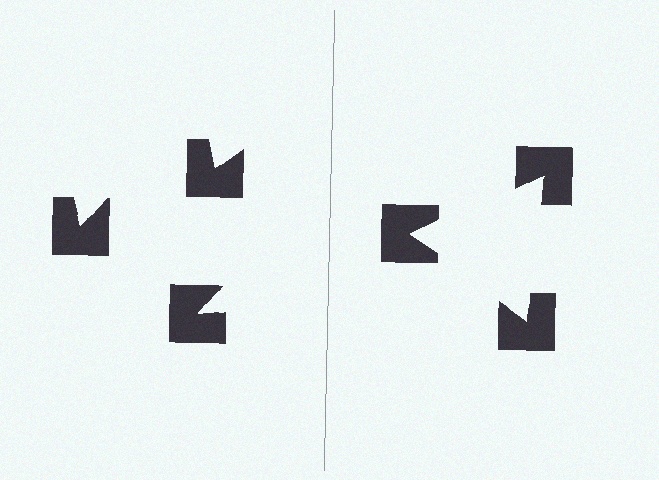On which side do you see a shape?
An illusory triangle appears on the right side. On the left side the wedge cuts are rotated, so no coherent shape forms.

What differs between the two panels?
The notched squares are positioned identically on both sides; only the wedge orientations differ. On the right they align to a triangle; on the left they are misaligned.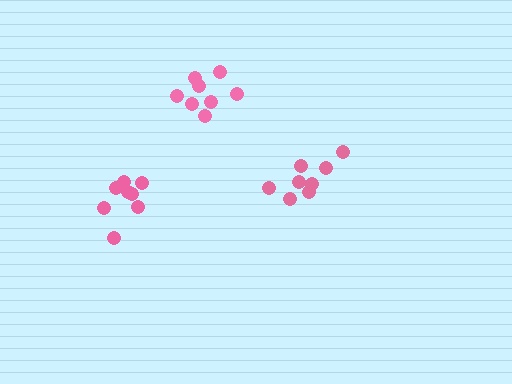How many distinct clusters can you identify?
There are 3 distinct clusters.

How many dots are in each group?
Group 1: 8 dots, Group 2: 8 dots, Group 3: 8 dots (24 total).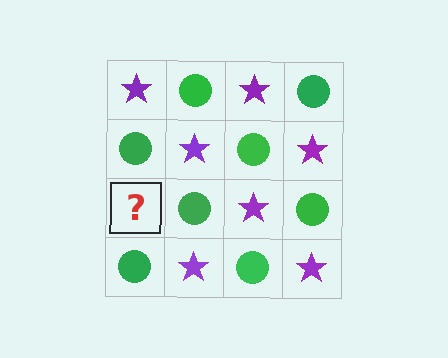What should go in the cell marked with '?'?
The missing cell should contain a purple star.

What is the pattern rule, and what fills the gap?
The rule is that it alternates purple star and green circle in a checkerboard pattern. The gap should be filled with a purple star.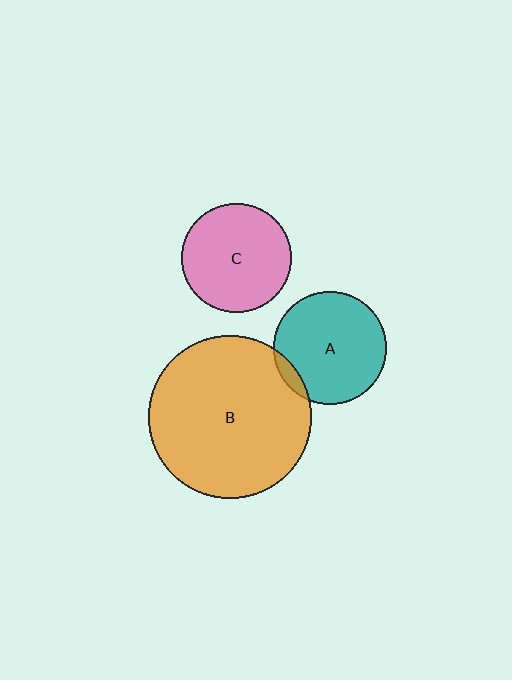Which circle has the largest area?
Circle B (orange).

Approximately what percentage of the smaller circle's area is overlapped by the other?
Approximately 5%.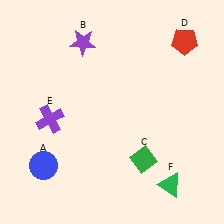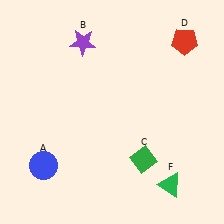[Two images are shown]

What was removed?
The purple cross (E) was removed in Image 2.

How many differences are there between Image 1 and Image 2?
There is 1 difference between the two images.